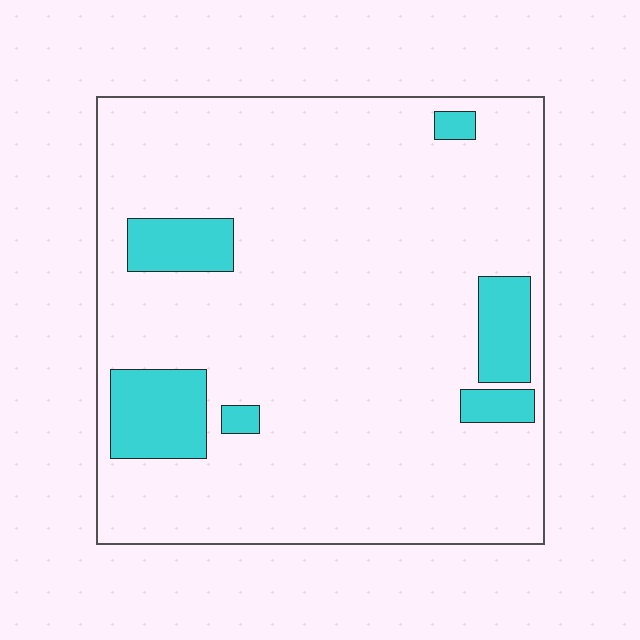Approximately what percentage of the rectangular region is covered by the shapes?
Approximately 10%.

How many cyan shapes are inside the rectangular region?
6.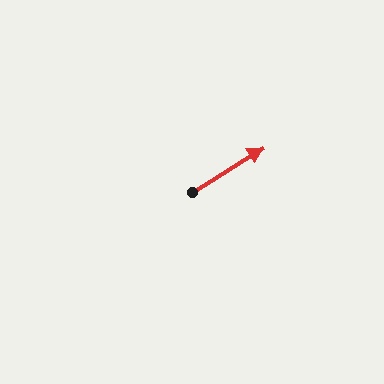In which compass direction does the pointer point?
Northeast.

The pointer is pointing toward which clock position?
Roughly 2 o'clock.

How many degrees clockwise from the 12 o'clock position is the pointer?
Approximately 58 degrees.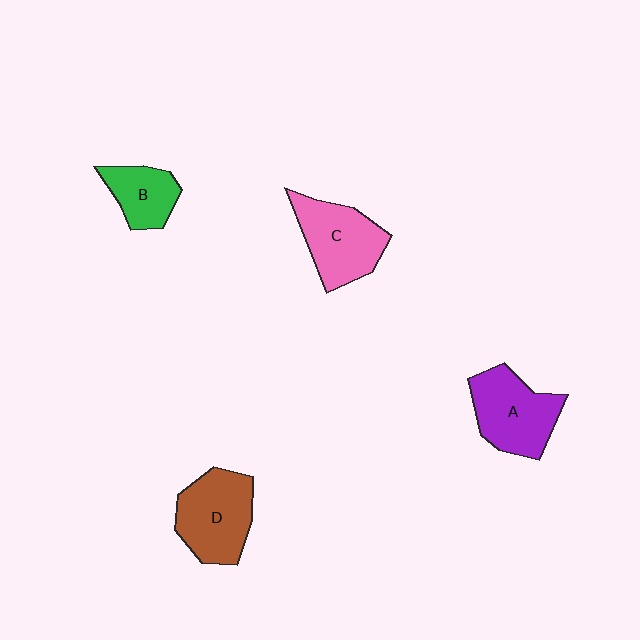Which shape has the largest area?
Shape D (brown).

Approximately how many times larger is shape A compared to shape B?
Approximately 1.6 times.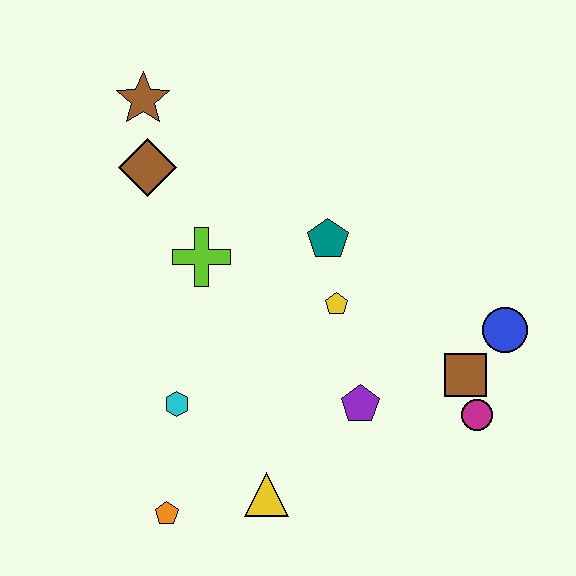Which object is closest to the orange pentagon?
The yellow triangle is closest to the orange pentagon.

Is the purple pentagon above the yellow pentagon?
No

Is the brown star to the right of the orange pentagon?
No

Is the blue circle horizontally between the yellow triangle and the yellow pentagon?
No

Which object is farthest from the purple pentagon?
The brown star is farthest from the purple pentagon.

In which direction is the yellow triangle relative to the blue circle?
The yellow triangle is to the left of the blue circle.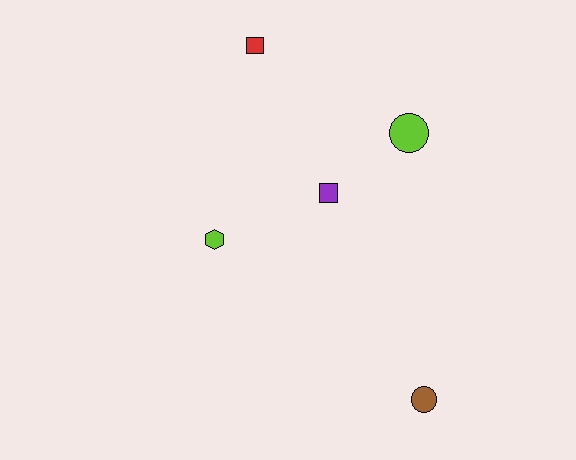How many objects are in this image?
There are 5 objects.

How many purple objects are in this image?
There is 1 purple object.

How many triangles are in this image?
There are no triangles.